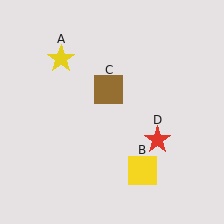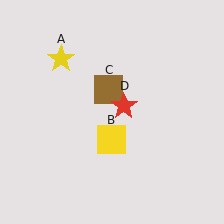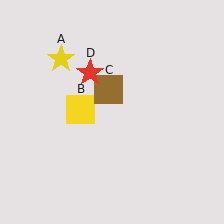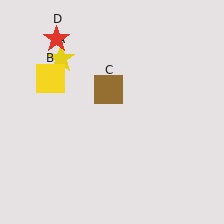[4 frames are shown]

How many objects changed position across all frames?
2 objects changed position: yellow square (object B), red star (object D).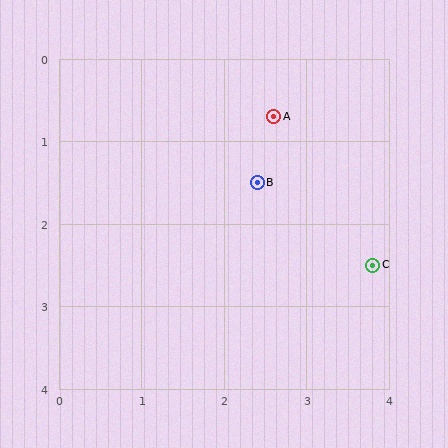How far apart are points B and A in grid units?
Points B and A are about 0.8 grid units apart.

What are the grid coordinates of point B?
Point B is at approximately (2.4, 1.5).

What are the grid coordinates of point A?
Point A is at approximately (2.6, 0.7).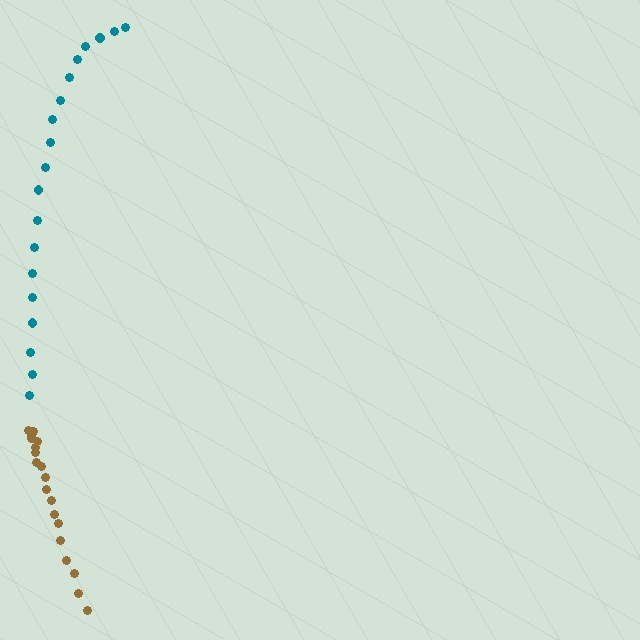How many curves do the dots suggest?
There are 2 distinct paths.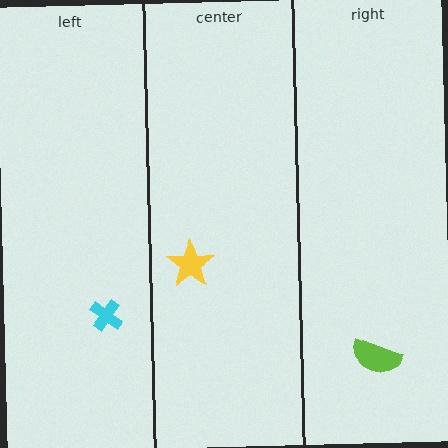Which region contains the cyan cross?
The left region.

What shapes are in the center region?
The yellow star.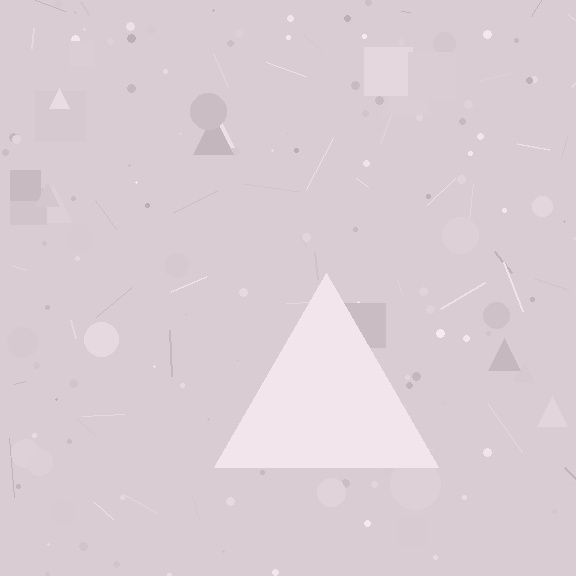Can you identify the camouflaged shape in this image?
The camouflaged shape is a triangle.